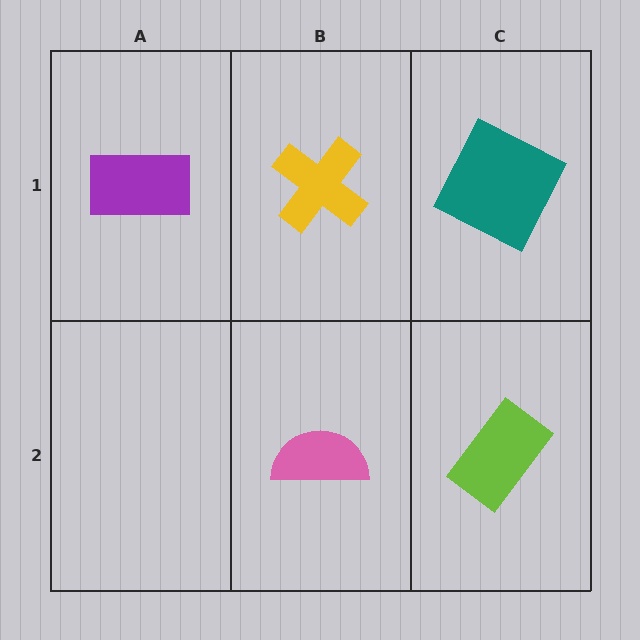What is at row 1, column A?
A purple rectangle.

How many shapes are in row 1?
3 shapes.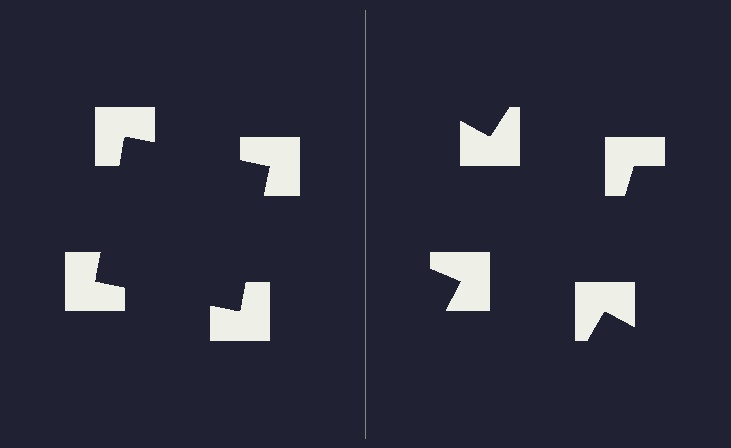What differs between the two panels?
The notched squares are positioned identically on both sides; only the wedge orientations differ. On the left they align to a square; on the right they are misaligned.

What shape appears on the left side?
An illusory square.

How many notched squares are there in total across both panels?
8 — 4 on each side.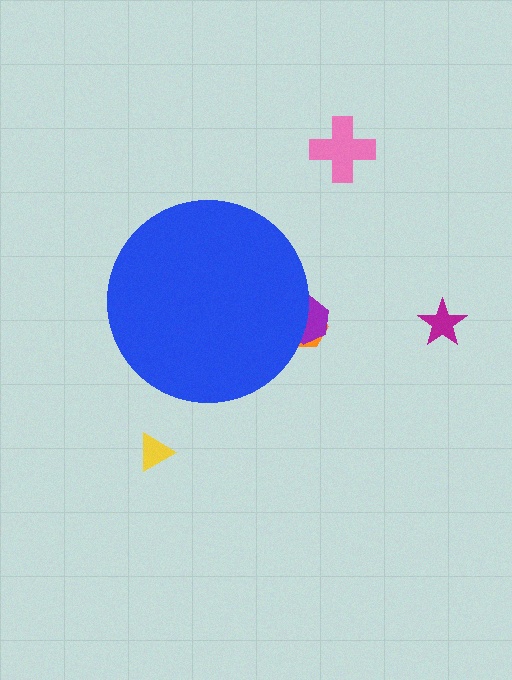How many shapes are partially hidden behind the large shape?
2 shapes are partially hidden.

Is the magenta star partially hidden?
No, the magenta star is fully visible.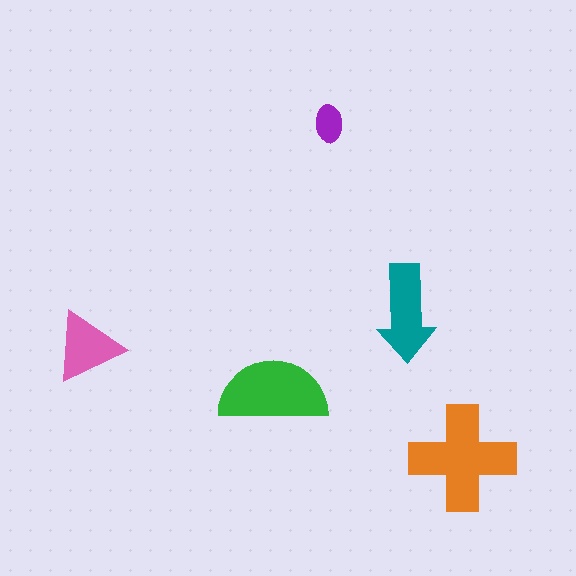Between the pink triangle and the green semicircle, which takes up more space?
The green semicircle.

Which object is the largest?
The orange cross.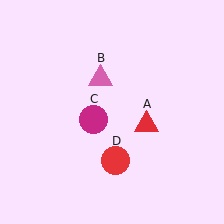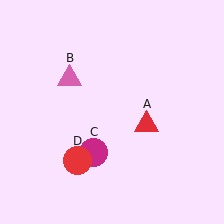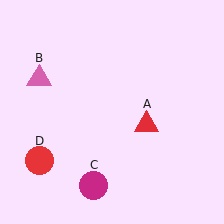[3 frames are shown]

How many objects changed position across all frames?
3 objects changed position: pink triangle (object B), magenta circle (object C), red circle (object D).